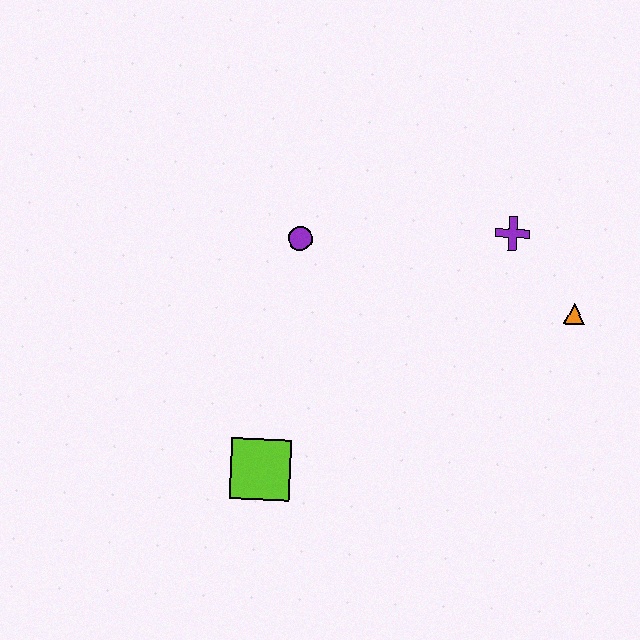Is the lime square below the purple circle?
Yes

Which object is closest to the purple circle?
The purple cross is closest to the purple circle.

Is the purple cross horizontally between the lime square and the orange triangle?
Yes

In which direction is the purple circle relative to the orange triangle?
The purple circle is to the left of the orange triangle.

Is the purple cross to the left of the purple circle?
No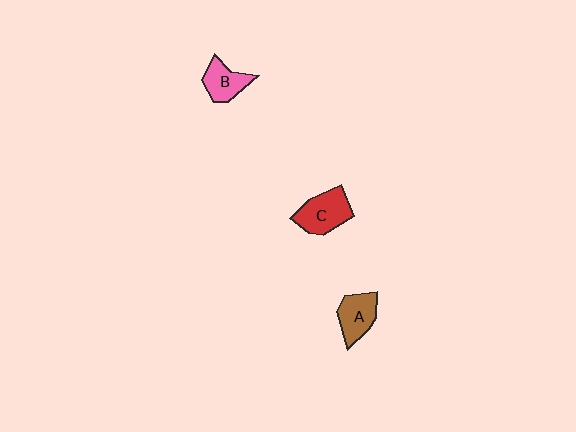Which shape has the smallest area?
Shape B (pink).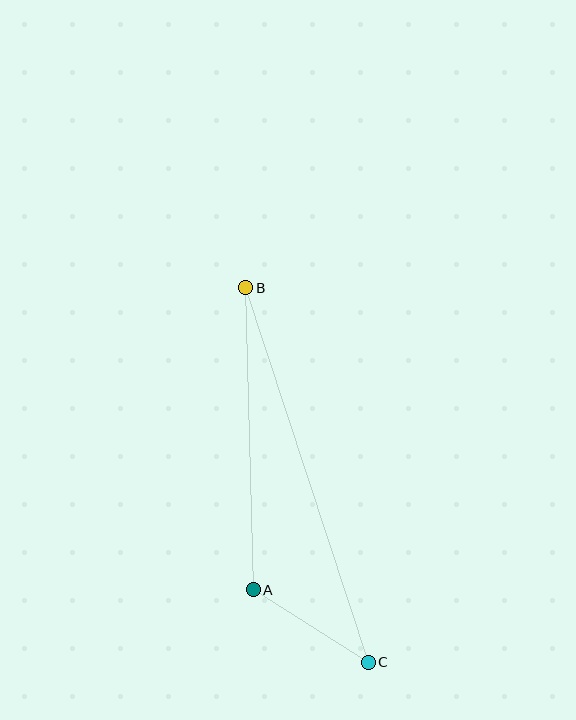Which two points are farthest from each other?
Points B and C are farthest from each other.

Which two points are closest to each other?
Points A and C are closest to each other.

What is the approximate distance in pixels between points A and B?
The distance between A and B is approximately 302 pixels.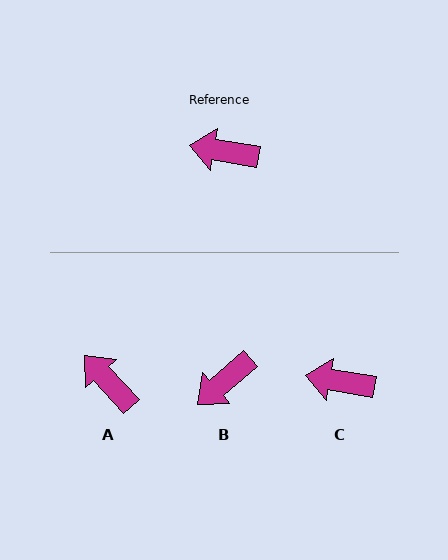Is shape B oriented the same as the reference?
No, it is off by about 51 degrees.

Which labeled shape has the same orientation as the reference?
C.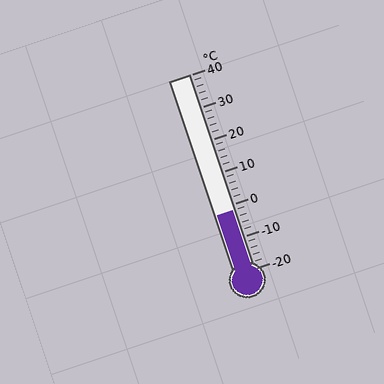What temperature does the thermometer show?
The thermometer shows approximately -2°C.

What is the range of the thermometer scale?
The thermometer scale ranges from -20°C to 40°C.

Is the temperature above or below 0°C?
The temperature is below 0°C.